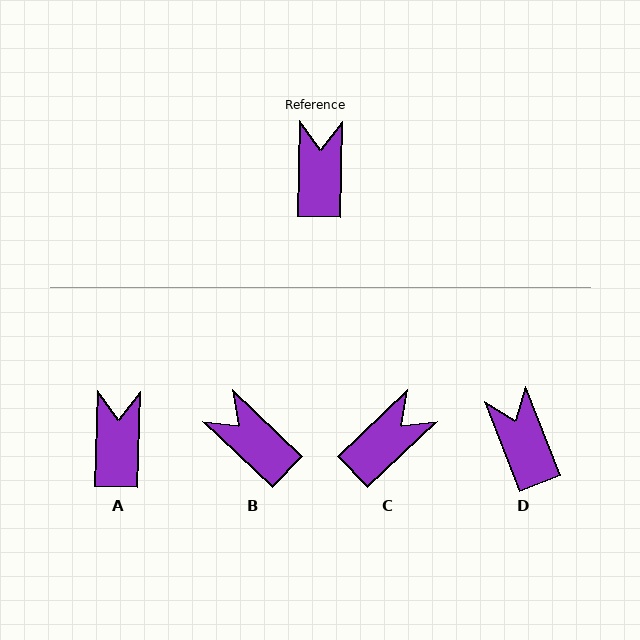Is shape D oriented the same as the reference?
No, it is off by about 23 degrees.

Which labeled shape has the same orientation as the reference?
A.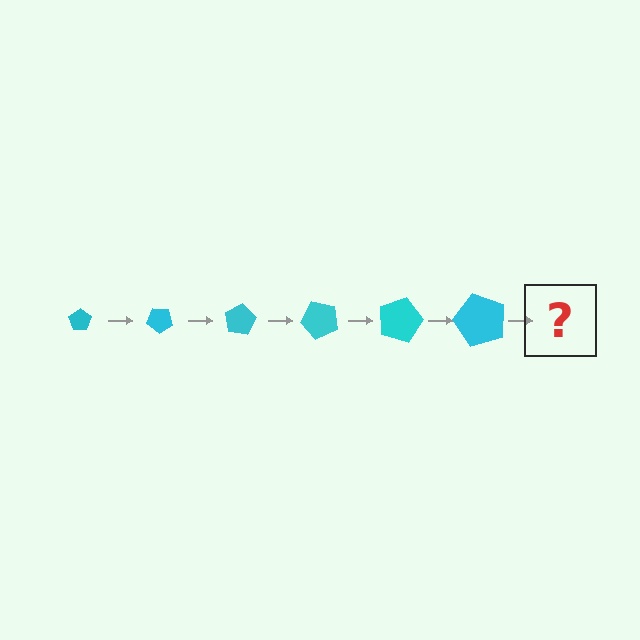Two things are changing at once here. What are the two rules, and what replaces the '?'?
The two rules are that the pentagon grows larger each step and it rotates 40 degrees each step. The '?' should be a pentagon, larger than the previous one and rotated 240 degrees from the start.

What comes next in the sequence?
The next element should be a pentagon, larger than the previous one and rotated 240 degrees from the start.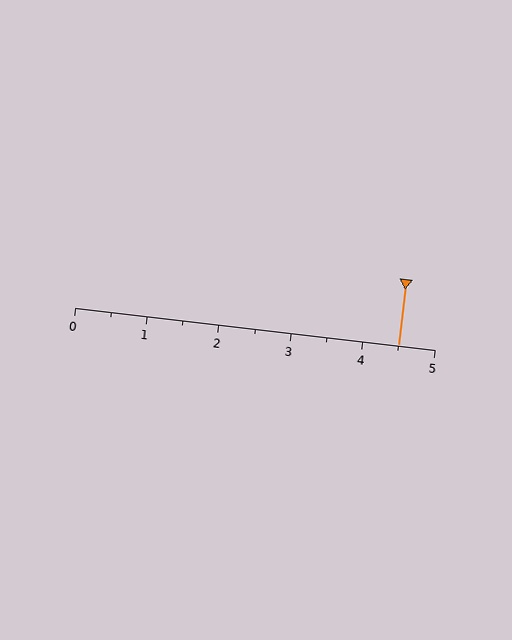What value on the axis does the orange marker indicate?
The marker indicates approximately 4.5.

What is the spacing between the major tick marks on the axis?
The major ticks are spaced 1 apart.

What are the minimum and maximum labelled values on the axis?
The axis runs from 0 to 5.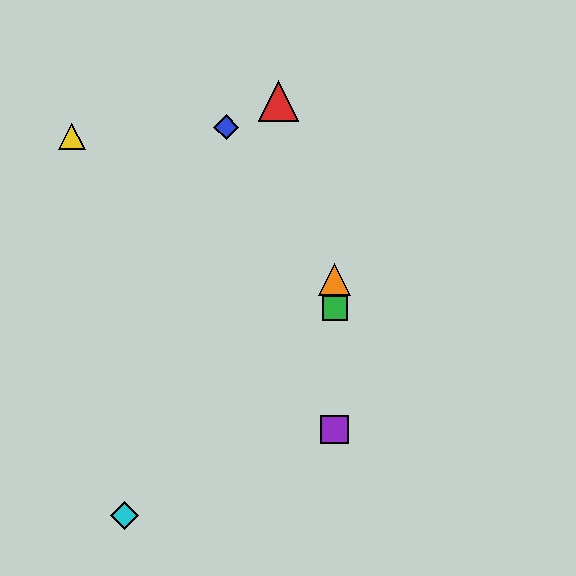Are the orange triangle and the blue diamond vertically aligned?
No, the orange triangle is at x≈335 and the blue diamond is at x≈226.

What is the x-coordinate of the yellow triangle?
The yellow triangle is at x≈72.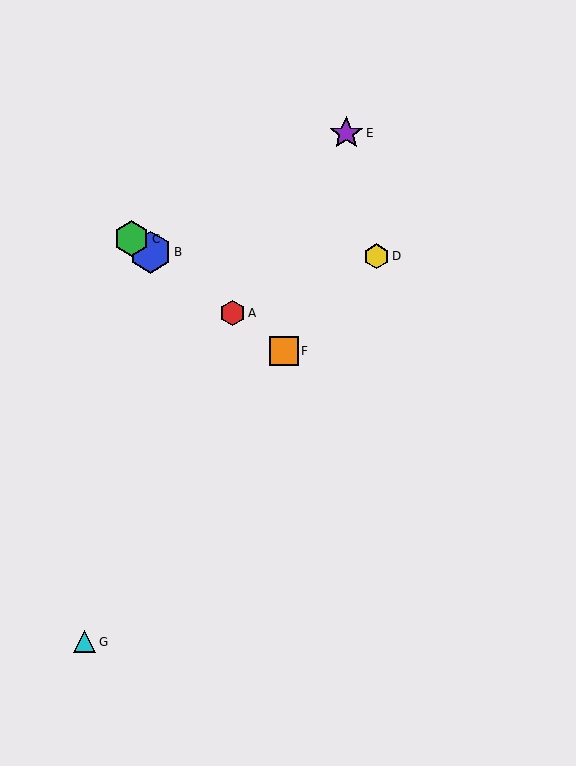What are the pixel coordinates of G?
Object G is at (85, 642).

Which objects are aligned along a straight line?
Objects A, B, C, F are aligned along a straight line.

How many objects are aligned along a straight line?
4 objects (A, B, C, F) are aligned along a straight line.